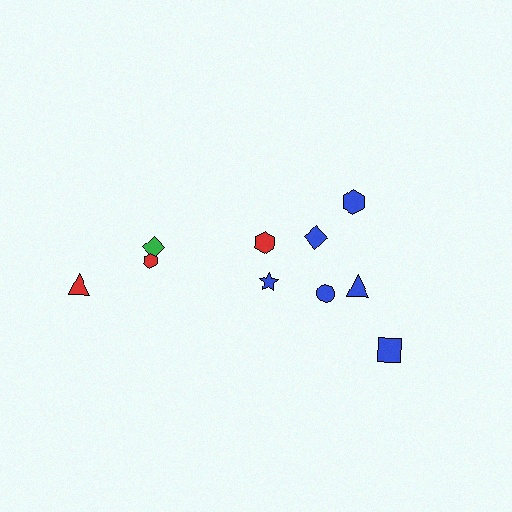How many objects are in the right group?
There are 6 objects.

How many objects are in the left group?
There are 4 objects.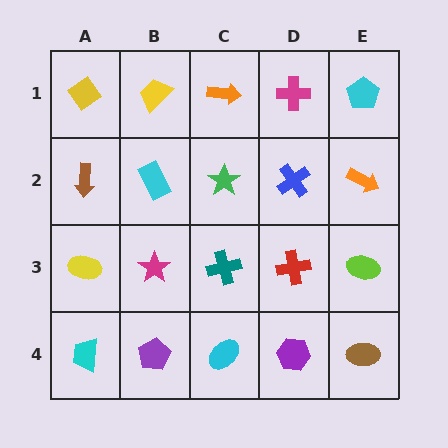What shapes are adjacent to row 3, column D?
A blue cross (row 2, column D), a purple hexagon (row 4, column D), a teal cross (row 3, column C), a lime ellipse (row 3, column E).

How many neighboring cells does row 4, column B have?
3.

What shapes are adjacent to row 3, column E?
An orange arrow (row 2, column E), a brown ellipse (row 4, column E), a red cross (row 3, column D).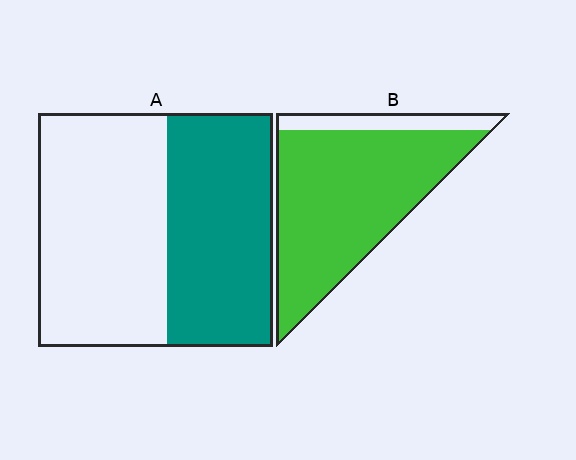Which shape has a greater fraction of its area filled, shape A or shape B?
Shape B.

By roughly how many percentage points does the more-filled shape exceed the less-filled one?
By roughly 40 percentage points (B over A).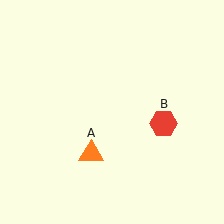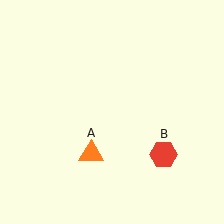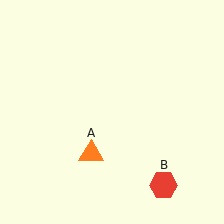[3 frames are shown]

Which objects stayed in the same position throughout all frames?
Orange triangle (object A) remained stationary.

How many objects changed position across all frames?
1 object changed position: red hexagon (object B).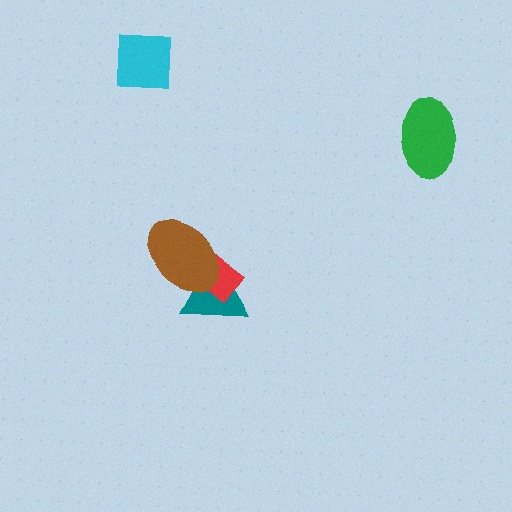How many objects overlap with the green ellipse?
0 objects overlap with the green ellipse.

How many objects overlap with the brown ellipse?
2 objects overlap with the brown ellipse.